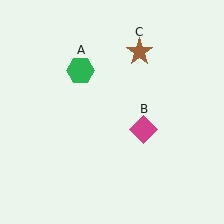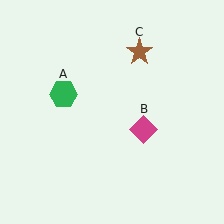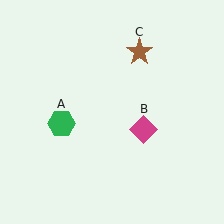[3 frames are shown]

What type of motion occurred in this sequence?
The green hexagon (object A) rotated counterclockwise around the center of the scene.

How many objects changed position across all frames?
1 object changed position: green hexagon (object A).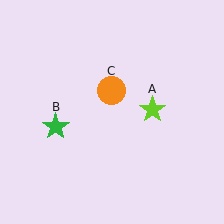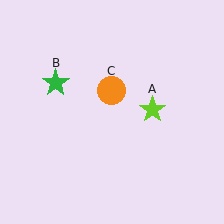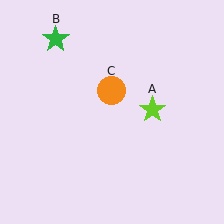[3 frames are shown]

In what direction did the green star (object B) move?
The green star (object B) moved up.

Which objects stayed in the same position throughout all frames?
Lime star (object A) and orange circle (object C) remained stationary.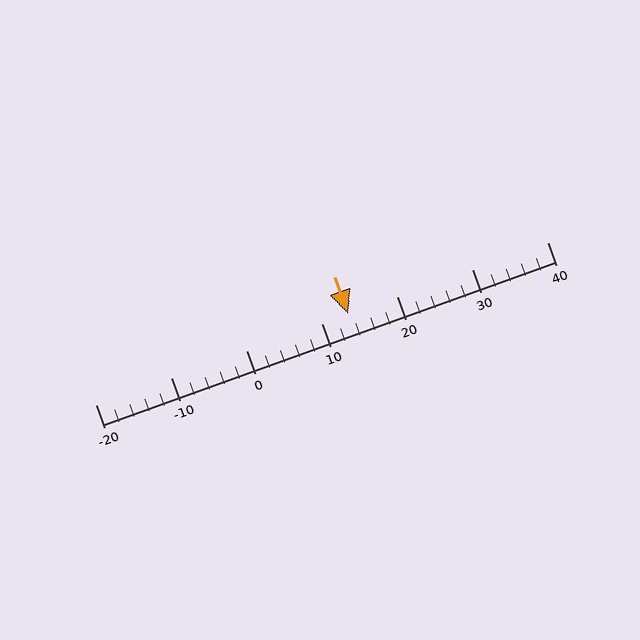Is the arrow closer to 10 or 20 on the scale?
The arrow is closer to 10.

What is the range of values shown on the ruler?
The ruler shows values from -20 to 40.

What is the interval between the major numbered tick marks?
The major tick marks are spaced 10 units apart.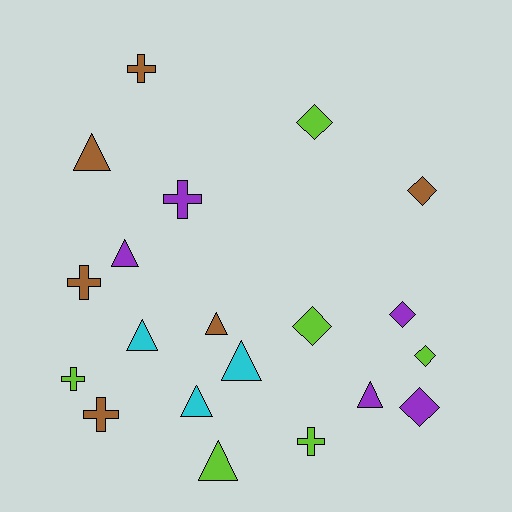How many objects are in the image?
There are 20 objects.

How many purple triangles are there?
There are 2 purple triangles.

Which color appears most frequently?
Lime, with 6 objects.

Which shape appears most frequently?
Triangle, with 8 objects.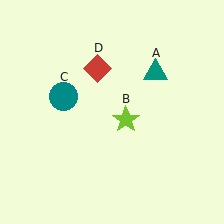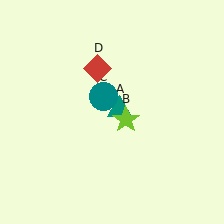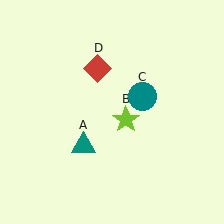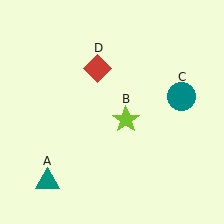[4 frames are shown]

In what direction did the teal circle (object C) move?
The teal circle (object C) moved right.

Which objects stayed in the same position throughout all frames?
Lime star (object B) and red diamond (object D) remained stationary.